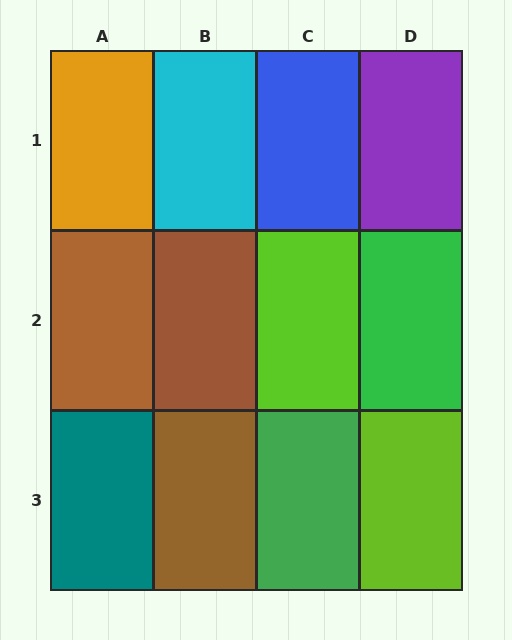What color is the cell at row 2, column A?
Brown.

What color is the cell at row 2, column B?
Brown.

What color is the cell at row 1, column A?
Orange.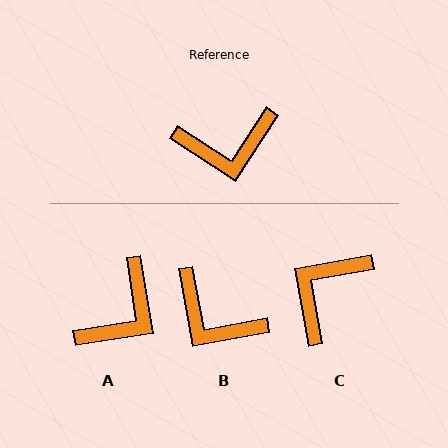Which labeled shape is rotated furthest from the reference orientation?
C, about 137 degrees away.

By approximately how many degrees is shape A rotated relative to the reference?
Approximately 42 degrees counter-clockwise.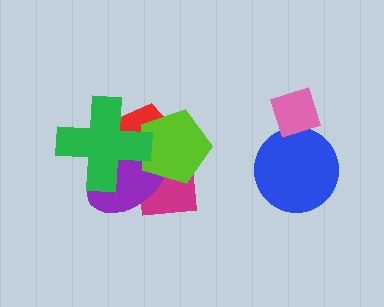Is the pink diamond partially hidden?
No, no other shape covers it.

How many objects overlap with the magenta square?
4 objects overlap with the magenta square.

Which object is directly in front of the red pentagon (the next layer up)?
The magenta square is directly in front of the red pentagon.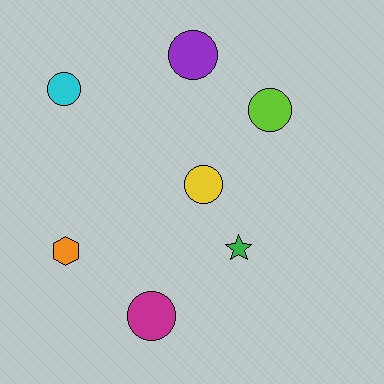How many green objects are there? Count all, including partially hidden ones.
There is 1 green object.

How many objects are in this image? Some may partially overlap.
There are 7 objects.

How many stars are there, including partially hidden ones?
There is 1 star.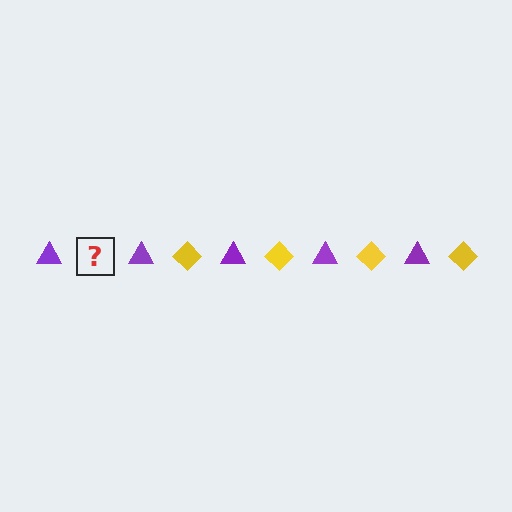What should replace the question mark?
The question mark should be replaced with a yellow diamond.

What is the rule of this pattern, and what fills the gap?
The rule is that the pattern alternates between purple triangle and yellow diamond. The gap should be filled with a yellow diamond.